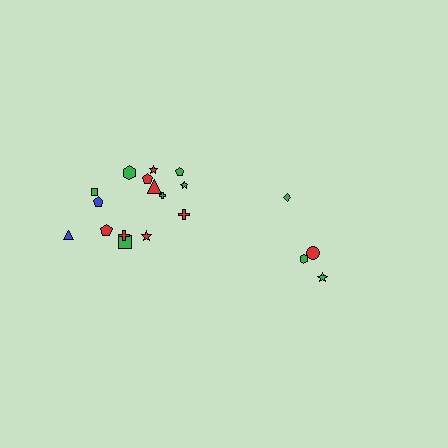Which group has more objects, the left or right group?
The left group.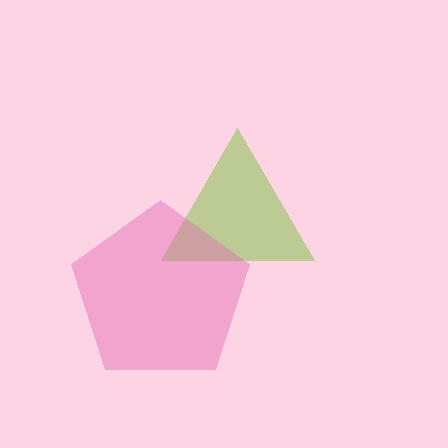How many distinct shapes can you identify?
There are 2 distinct shapes: a lime triangle, a pink pentagon.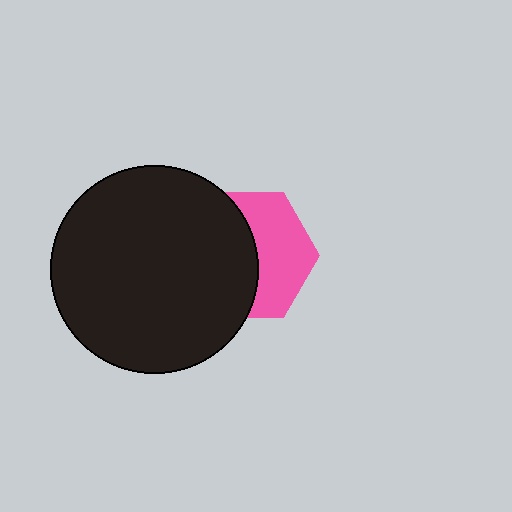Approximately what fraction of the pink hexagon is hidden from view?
Roughly 53% of the pink hexagon is hidden behind the black circle.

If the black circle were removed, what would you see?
You would see the complete pink hexagon.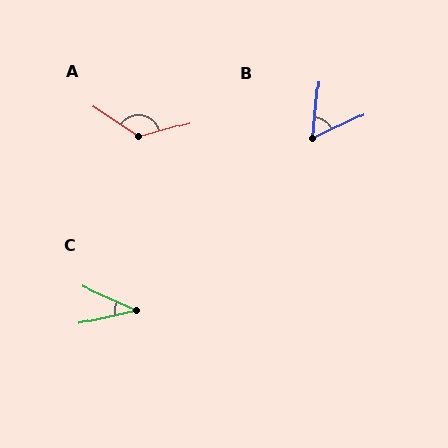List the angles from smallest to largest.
C (37°), B (58°), A (130°).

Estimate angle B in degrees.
Approximately 58 degrees.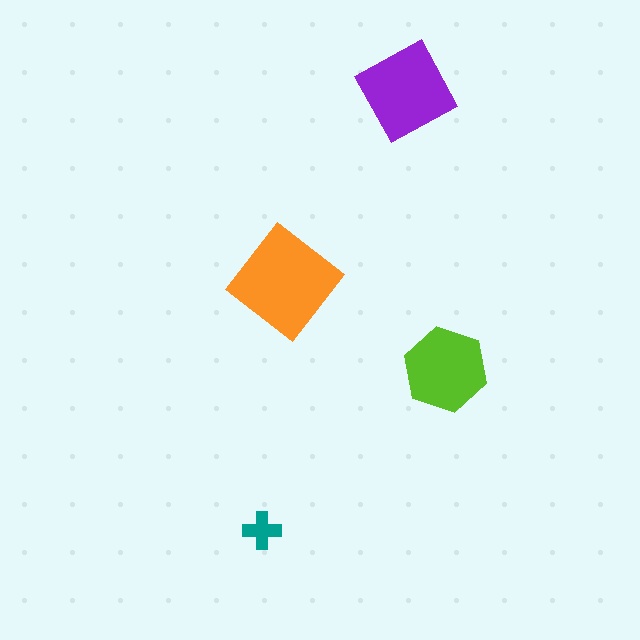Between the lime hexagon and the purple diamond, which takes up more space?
The purple diamond.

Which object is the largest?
The orange diamond.